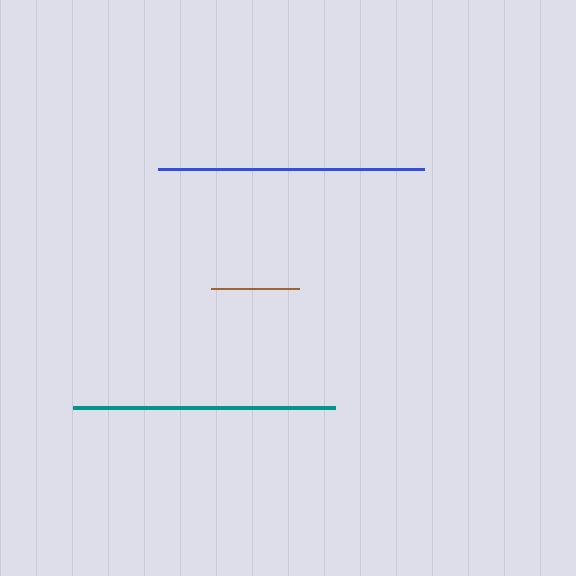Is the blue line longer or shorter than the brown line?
The blue line is longer than the brown line.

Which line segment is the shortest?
The brown line is the shortest at approximately 89 pixels.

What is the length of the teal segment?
The teal segment is approximately 262 pixels long.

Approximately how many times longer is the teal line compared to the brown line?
The teal line is approximately 3.0 times the length of the brown line.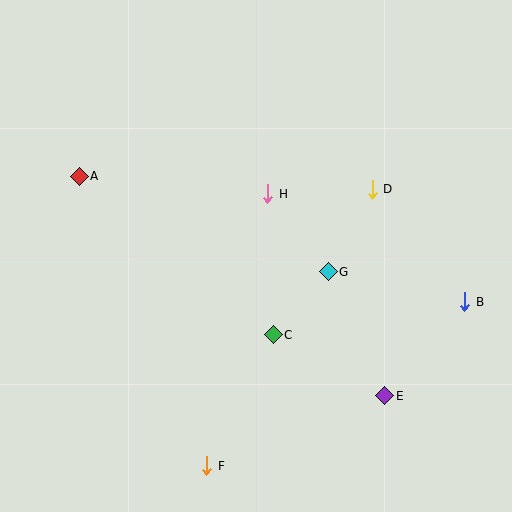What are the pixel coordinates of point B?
Point B is at (465, 302).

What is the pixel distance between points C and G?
The distance between C and G is 84 pixels.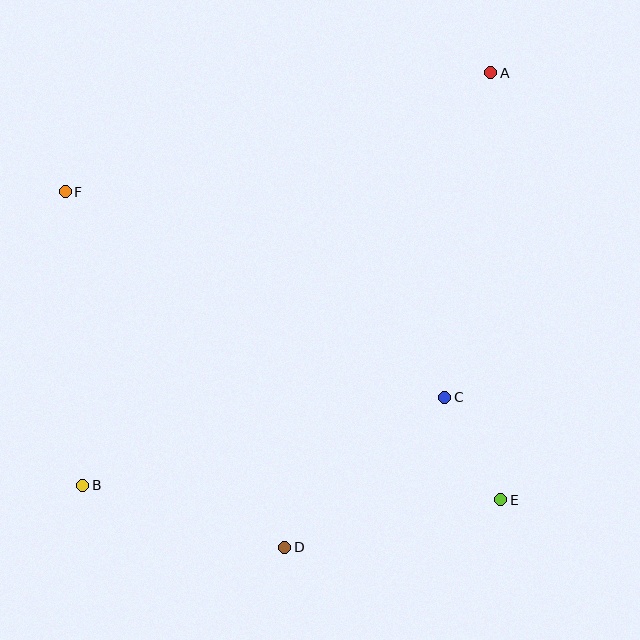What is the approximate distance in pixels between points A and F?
The distance between A and F is approximately 442 pixels.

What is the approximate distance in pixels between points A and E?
The distance between A and E is approximately 427 pixels.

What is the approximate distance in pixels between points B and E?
The distance between B and E is approximately 419 pixels.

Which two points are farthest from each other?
Points A and B are farthest from each other.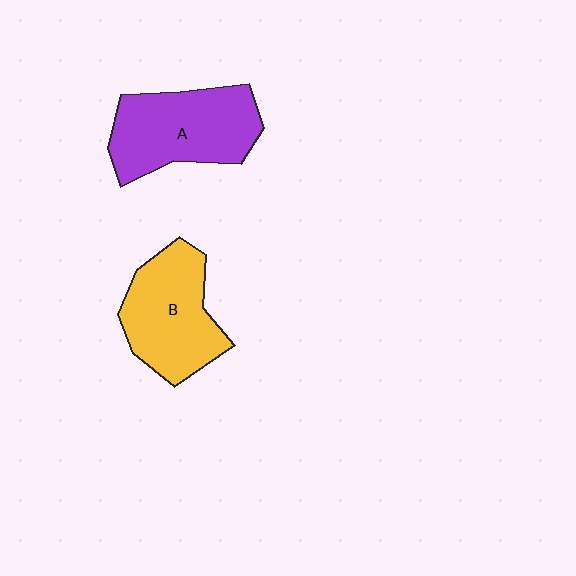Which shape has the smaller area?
Shape B (yellow).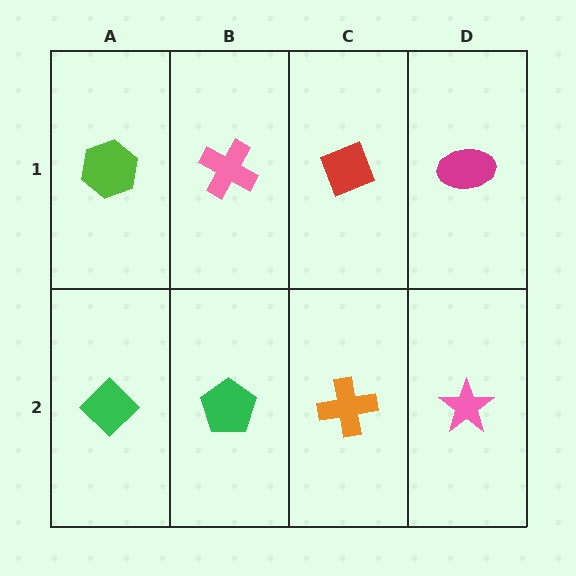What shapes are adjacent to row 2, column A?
A lime hexagon (row 1, column A), a green pentagon (row 2, column B).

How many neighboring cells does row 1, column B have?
3.